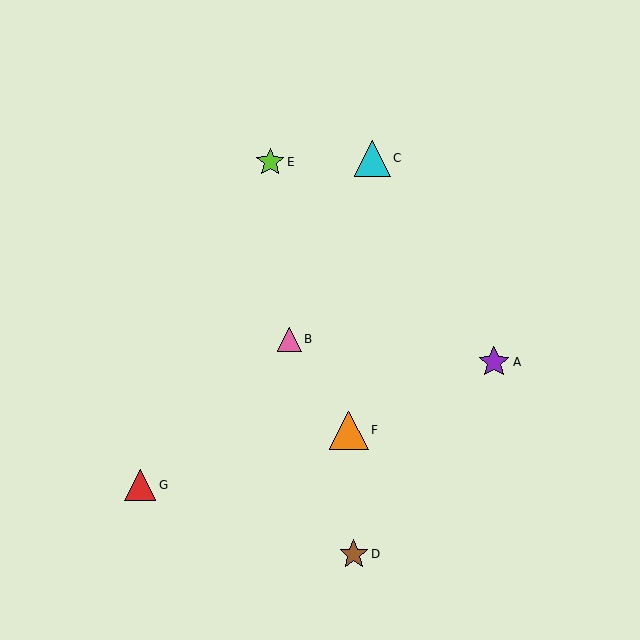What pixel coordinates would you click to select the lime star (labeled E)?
Click at (270, 162) to select the lime star E.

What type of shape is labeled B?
Shape B is a pink triangle.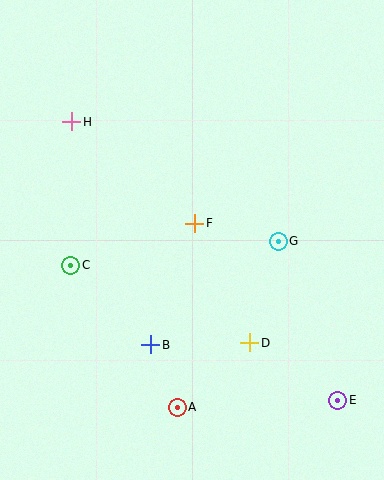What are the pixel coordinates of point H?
Point H is at (72, 122).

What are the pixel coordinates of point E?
Point E is at (338, 400).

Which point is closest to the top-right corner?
Point G is closest to the top-right corner.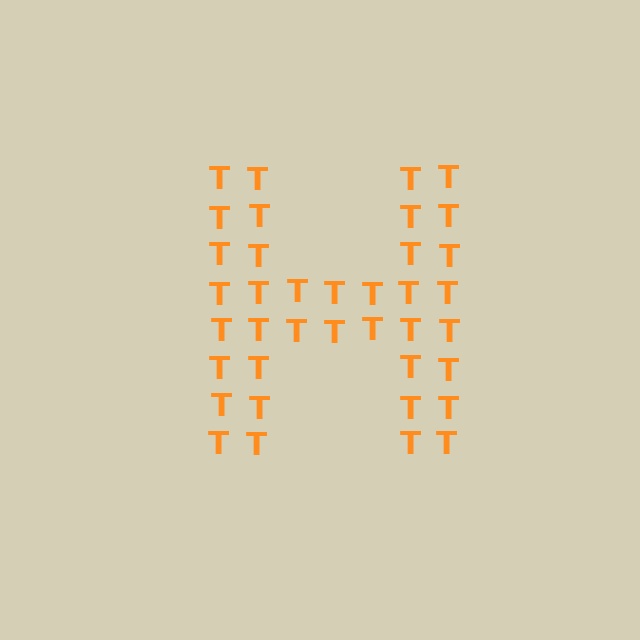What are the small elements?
The small elements are letter T's.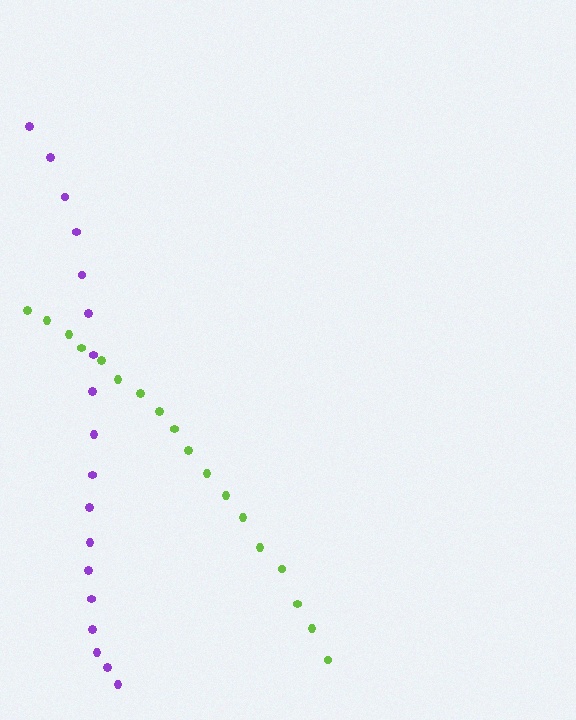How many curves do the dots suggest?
There are 2 distinct paths.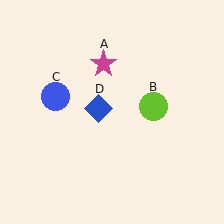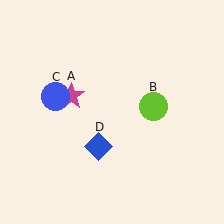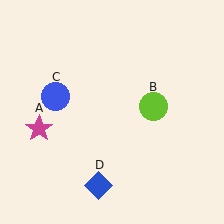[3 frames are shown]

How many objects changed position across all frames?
2 objects changed position: magenta star (object A), blue diamond (object D).